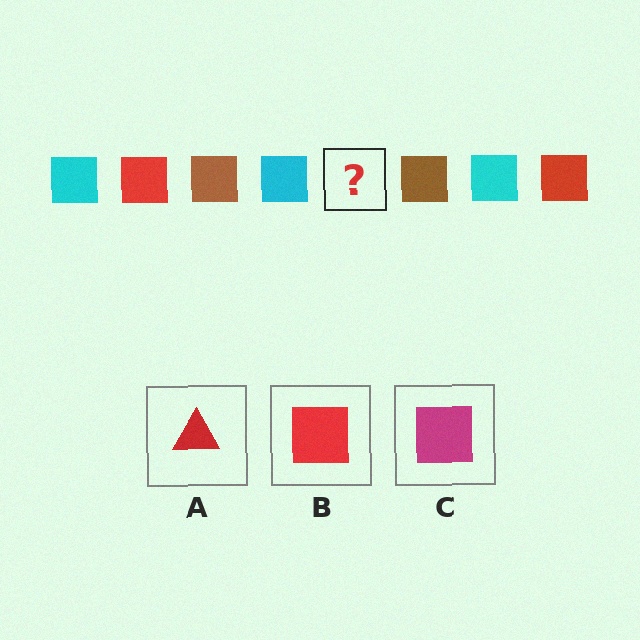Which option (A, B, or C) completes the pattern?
B.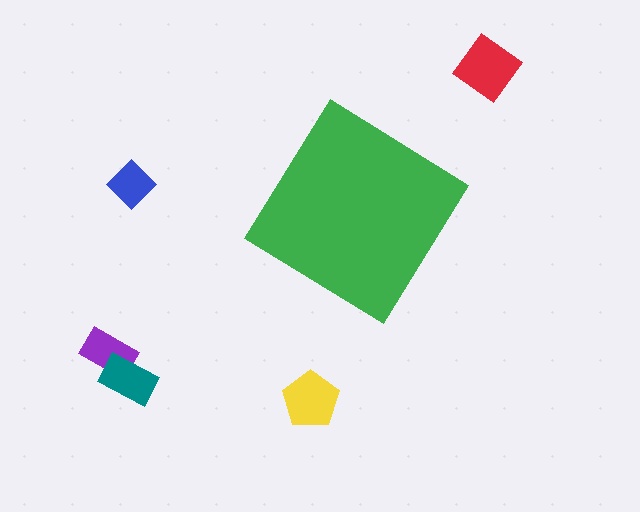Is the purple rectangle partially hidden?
No, the purple rectangle is fully visible.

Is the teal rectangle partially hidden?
No, the teal rectangle is fully visible.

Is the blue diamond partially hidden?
No, the blue diamond is fully visible.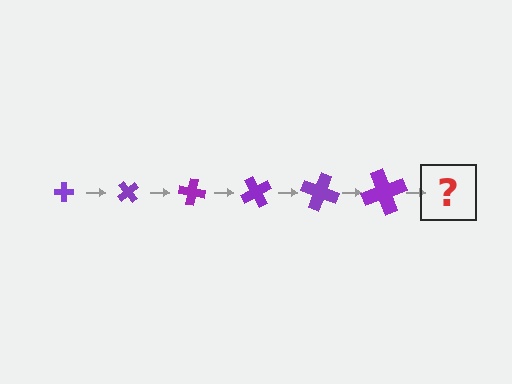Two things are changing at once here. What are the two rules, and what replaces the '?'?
The two rules are that the cross grows larger each step and it rotates 50 degrees each step. The '?' should be a cross, larger than the previous one and rotated 300 degrees from the start.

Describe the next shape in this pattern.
It should be a cross, larger than the previous one and rotated 300 degrees from the start.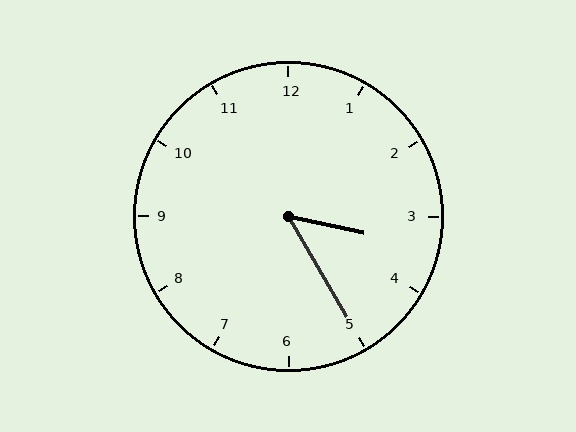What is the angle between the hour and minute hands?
Approximately 48 degrees.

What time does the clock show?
3:25.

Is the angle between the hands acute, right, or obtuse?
It is acute.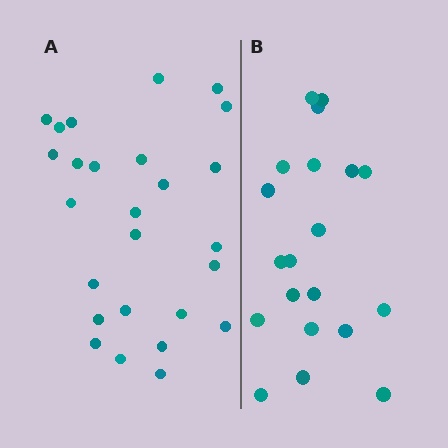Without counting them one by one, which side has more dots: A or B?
Region A (the left region) has more dots.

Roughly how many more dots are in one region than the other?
Region A has about 6 more dots than region B.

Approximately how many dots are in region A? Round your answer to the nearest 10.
About 30 dots. (The exact count is 26, which rounds to 30.)